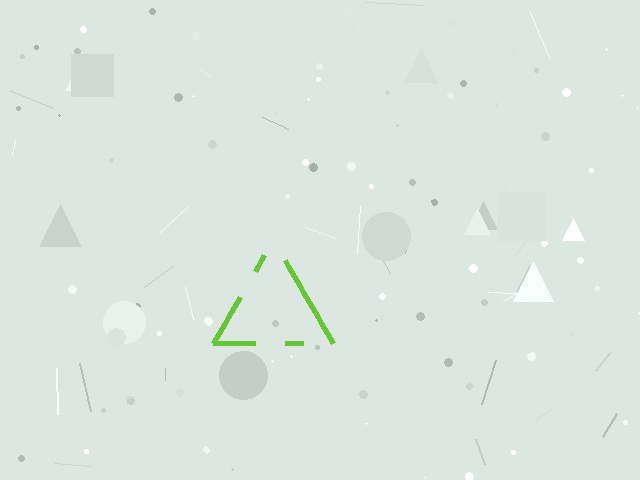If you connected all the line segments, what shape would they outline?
They would outline a triangle.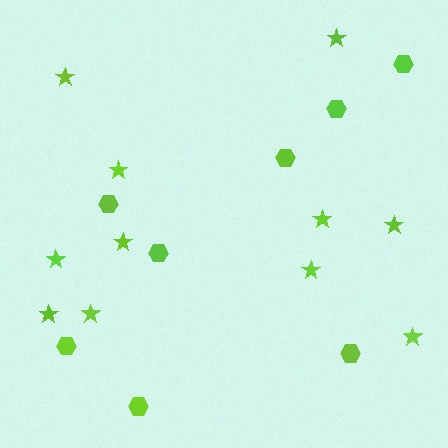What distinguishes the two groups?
There are 2 groups: one group of stars (11) and one group of hexagons (8).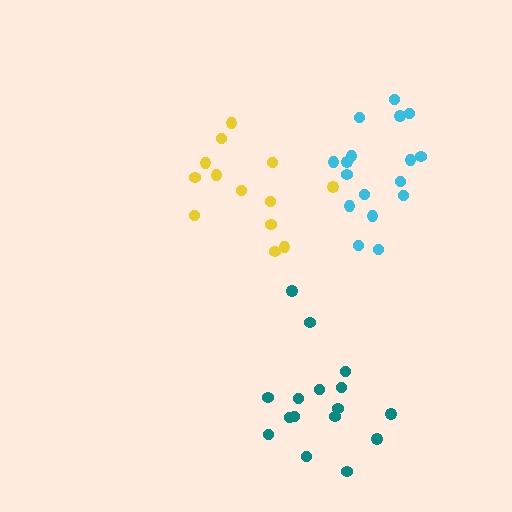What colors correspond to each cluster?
The clusters are colored: yellow, cyan, teal.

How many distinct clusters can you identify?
There are 3 distinct clusters.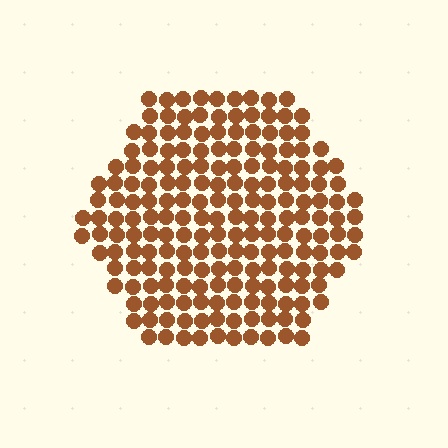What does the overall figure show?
The overall figure shows a hexagon.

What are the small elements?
The small elements are circles.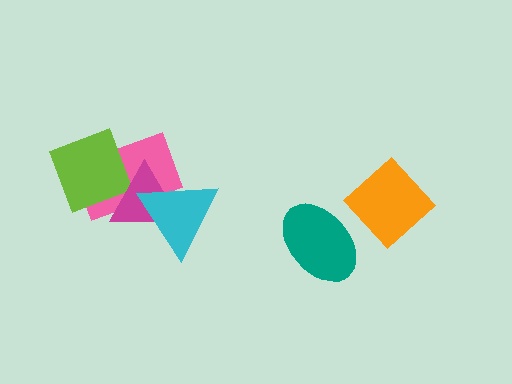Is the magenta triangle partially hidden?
Yes, it is partially covered by another shape.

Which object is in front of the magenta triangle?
The cyan triangle is in front of the magenta triangle.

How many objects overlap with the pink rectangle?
3 objects overlap with the pink rectangle.